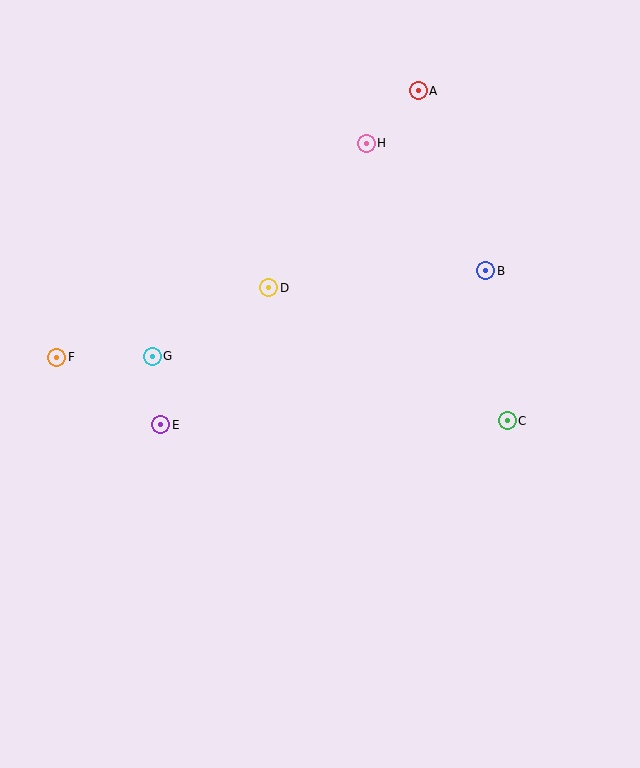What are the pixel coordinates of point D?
Point D is at (269, 288).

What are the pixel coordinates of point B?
Point B is at (486, 271).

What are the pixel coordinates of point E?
Point E is at (161, 425).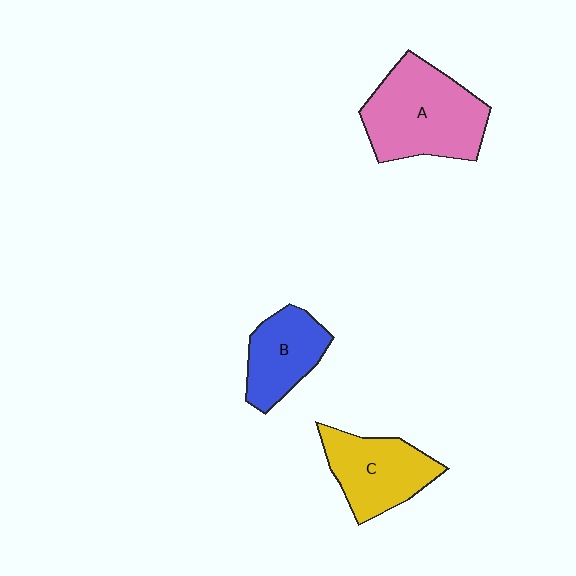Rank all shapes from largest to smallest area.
From largest to smallest: A (pink), C (yellow), B (blue).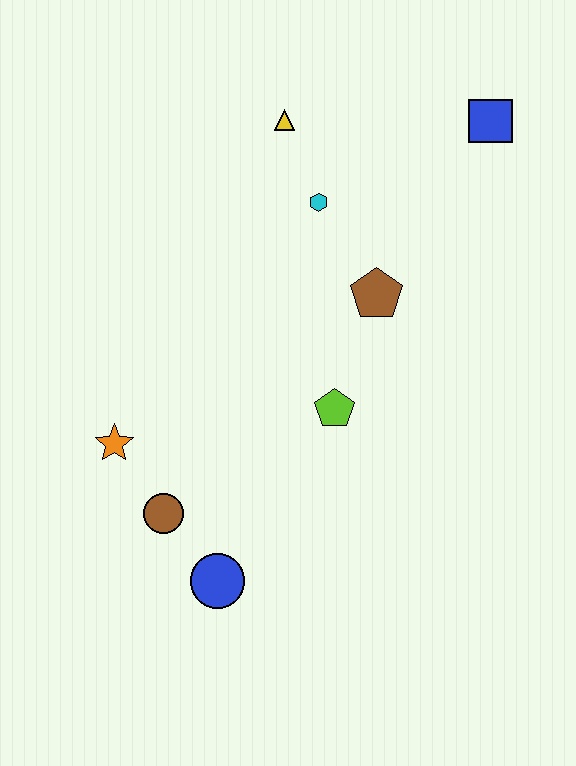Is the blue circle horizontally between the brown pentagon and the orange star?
Yes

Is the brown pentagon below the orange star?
No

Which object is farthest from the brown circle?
The blue square is farthest from the brown circle.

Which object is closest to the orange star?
The brown circle is closest to the orange star.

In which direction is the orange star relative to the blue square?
The orange star is to the left of the blue square.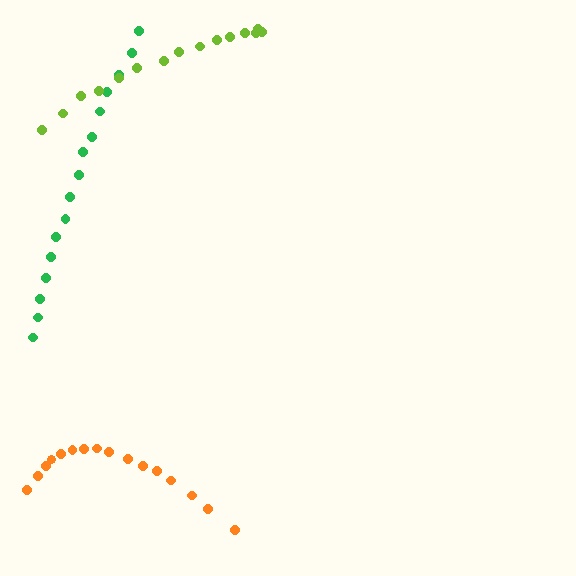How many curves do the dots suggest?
There are 3 distinct paths.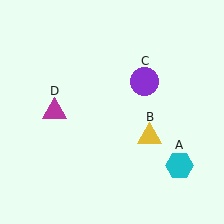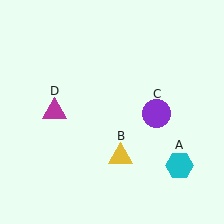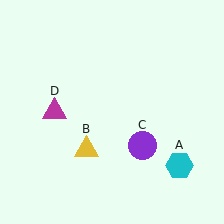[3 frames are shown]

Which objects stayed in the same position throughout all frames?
Cyan hexagon (object A) and magenta triangle (object D) remained stationary.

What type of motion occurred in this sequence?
The yellow triangle (object B), purple circle (object C) rotated clockwise around the center of the scene.